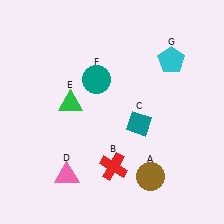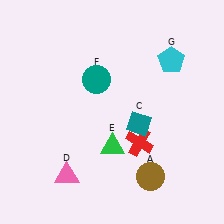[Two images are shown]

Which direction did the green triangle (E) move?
The green triangle (E) moved down.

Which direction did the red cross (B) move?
The red cross (B) moved right.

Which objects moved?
The objects that moved are: the red cross (B), the green triangle (E).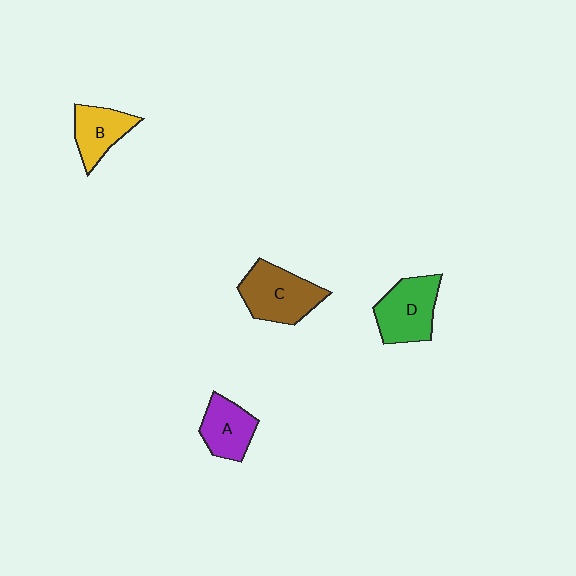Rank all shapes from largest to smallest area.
From largest to smallest: C (brown), D (green), A (purple), B (yellow).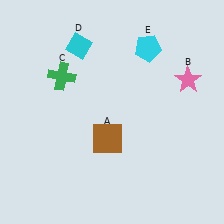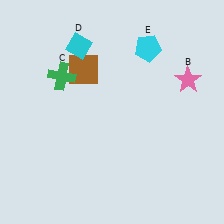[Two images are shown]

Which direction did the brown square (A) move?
The brown square (A) moved up.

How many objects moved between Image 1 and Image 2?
1 object moved between the two images.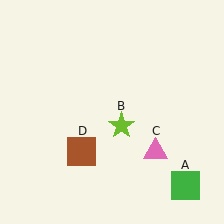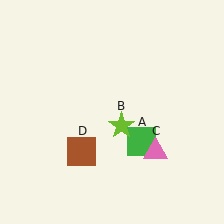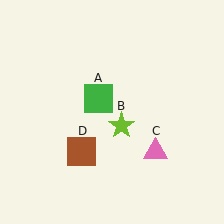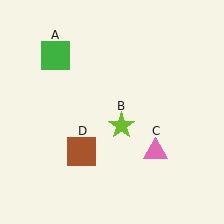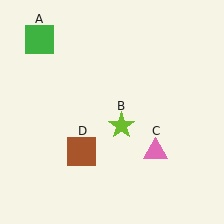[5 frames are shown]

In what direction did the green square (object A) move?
The green square (object A) moved up and to the left.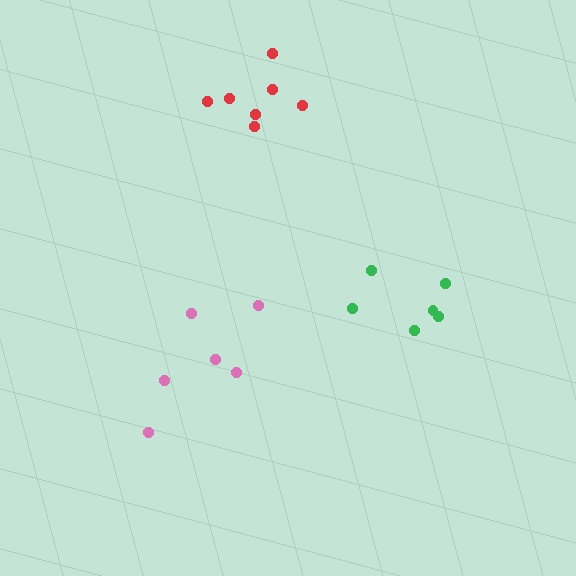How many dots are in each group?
Group 1: 6 dots, Group 2: 6 dots, Group 3: 7 dots (19 total).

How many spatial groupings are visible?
There are 3 spatial groupings.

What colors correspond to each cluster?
The clusters are colored: green, pink, red.